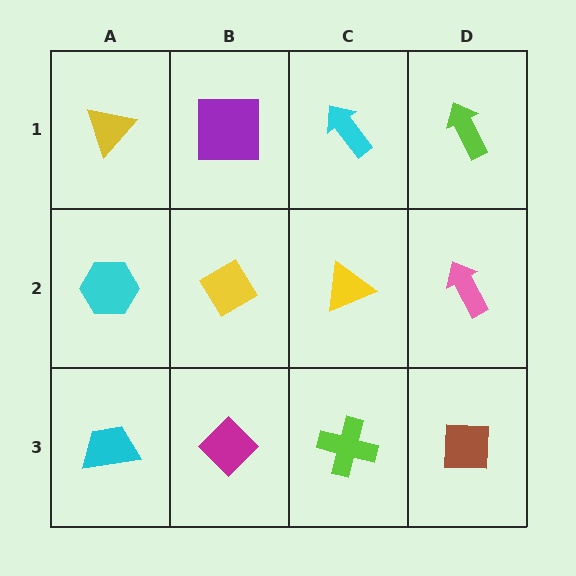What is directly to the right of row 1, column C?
A lime arrow.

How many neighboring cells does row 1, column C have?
3.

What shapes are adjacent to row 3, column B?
A yellow diamond (row 2, column B), a cyan trapezoid (row 3, column A), a lime cross (row 3, column C).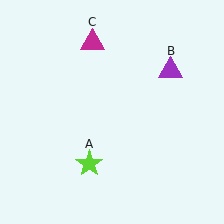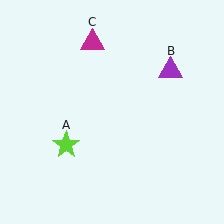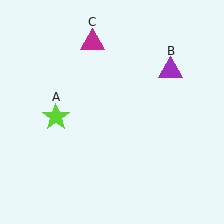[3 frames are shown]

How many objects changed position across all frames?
1 object changed position: lime star (object A).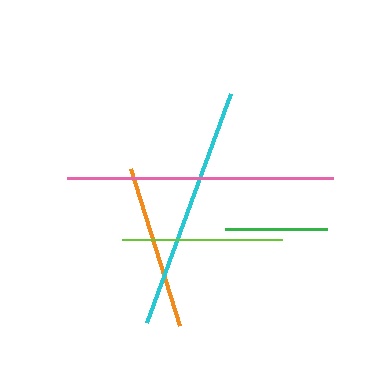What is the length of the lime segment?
The lime segment is approximately 159 pixels long.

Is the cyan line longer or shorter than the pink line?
The pink line is longer than the cyan line.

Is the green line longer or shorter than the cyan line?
The cyan line is longer than the green line.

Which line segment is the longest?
The pink line is the longest at approximately 265 pixels.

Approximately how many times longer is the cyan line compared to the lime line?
The cyan line is approximately 1.5 times the length of the lime line.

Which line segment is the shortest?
The green line is the shortest at approximately 103 pixels.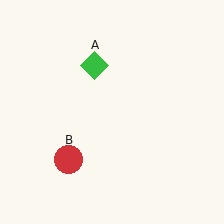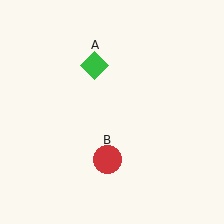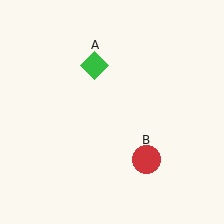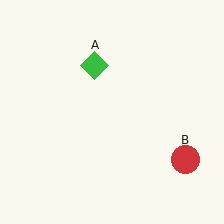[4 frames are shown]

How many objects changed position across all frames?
1 object changed position: red circle (object B).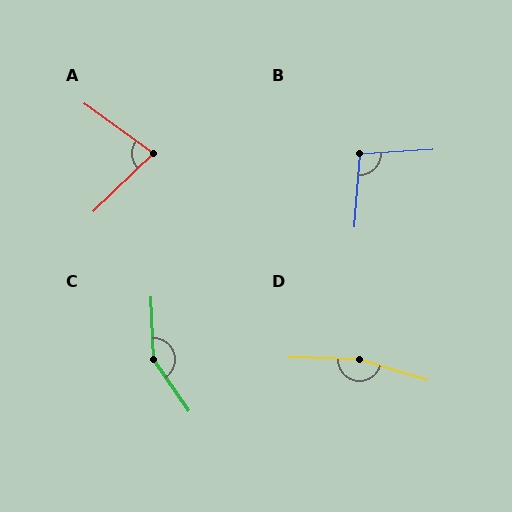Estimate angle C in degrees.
Approximately 148 degrees.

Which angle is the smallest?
A, at approximately 80 degrees.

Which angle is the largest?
D, at approximately 165 degrees.